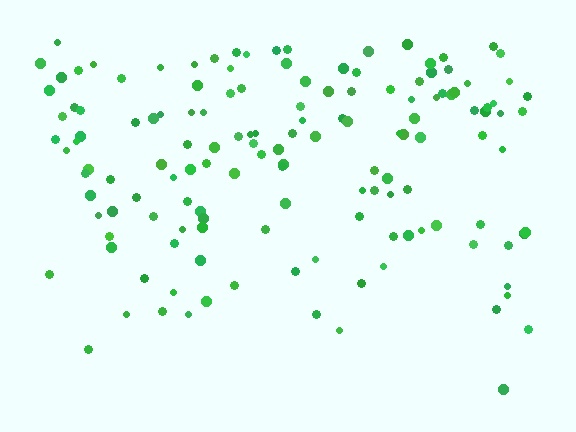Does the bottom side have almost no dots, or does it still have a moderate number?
Still a moderate number, just noticeably fewer than the top.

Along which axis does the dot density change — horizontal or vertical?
Vertical.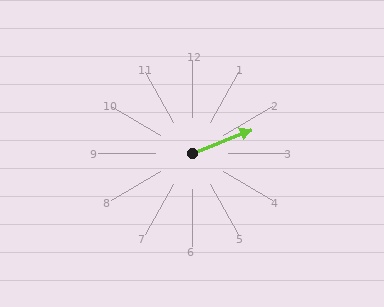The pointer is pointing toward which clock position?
Roughly 2 o'clock.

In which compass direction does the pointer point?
East.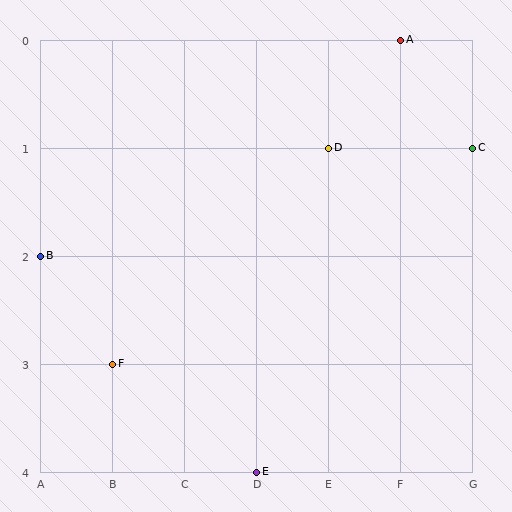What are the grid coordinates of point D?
Point D is at grid coordinates (E, 1).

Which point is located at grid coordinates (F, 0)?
Point A is at (F, 0).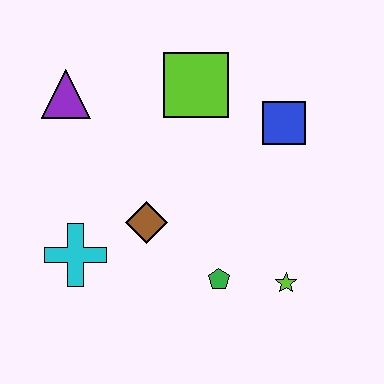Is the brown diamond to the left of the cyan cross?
No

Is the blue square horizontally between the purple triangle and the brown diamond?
No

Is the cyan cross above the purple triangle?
No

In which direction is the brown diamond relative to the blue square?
The brown diamond is to the left of the blue square.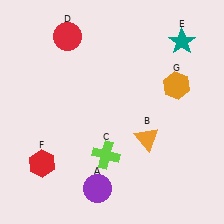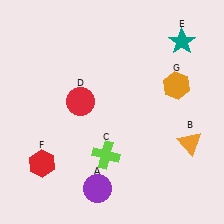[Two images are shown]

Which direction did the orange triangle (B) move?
The orange triangle (B) moved right.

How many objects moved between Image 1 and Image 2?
2 objects moved between the two images.